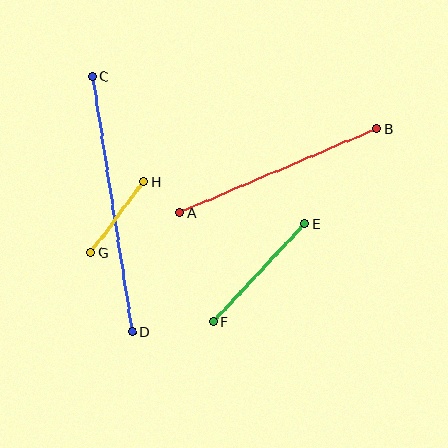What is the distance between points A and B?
The distance is approximately 214 pixels.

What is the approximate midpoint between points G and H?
The midpoint is at approximately (117, 217) pixels.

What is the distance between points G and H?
The distance is approximately 88 pixels.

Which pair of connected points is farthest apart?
Points C and D are farthest apart.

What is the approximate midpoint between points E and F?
The midpoint is at approximately (259, 273) pixels.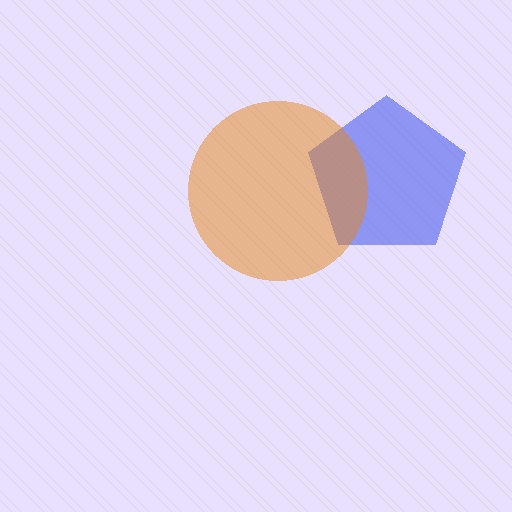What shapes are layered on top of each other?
The layered shapes are: a blue pentagon, an orange circle.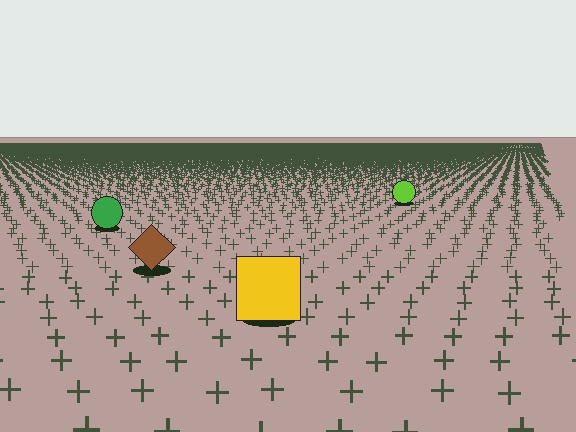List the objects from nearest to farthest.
From nearest to farthest: the yellow square, the brown diamond, the green circle, the lime circle.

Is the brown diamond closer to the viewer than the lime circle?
Yes. The brown diamond is closer — you can tell from the texture gradient: the ground texture is coarser near it.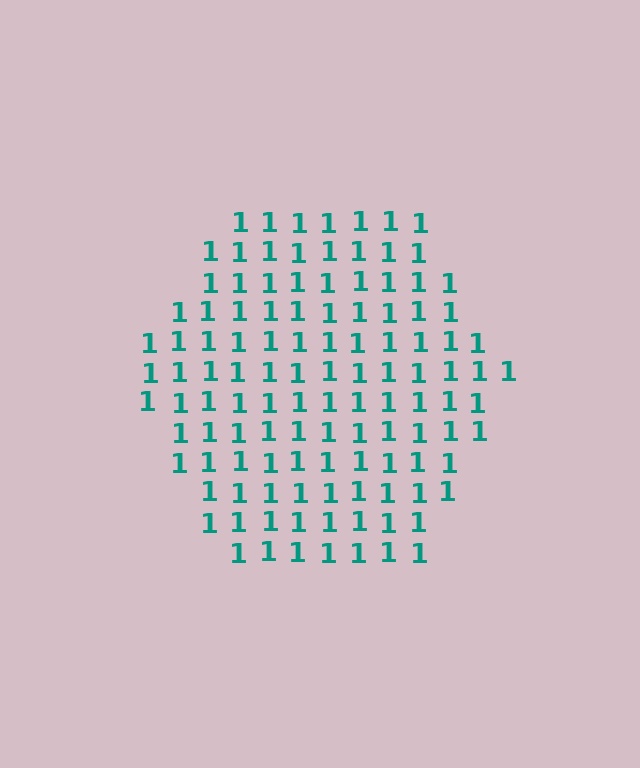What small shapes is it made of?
It is made of small digit 1's.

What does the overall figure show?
The overall figure shows a hexagon.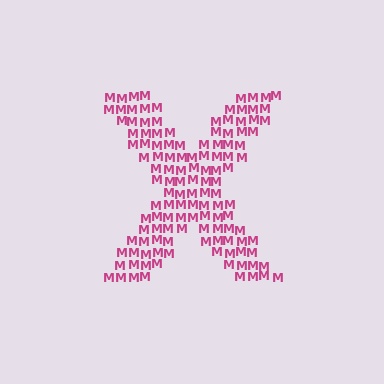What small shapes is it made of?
It is made of small letter M's.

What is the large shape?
The large shape is the letter X.